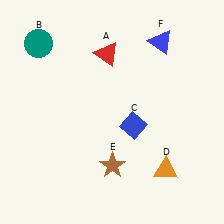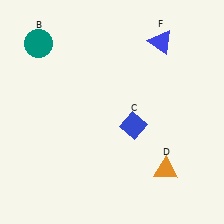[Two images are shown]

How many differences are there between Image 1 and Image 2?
There are 2 differences between the two images.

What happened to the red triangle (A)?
The red triangle (A) was removed in Image 2. It was in the top-left area of Image 1.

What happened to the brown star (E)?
The brown star (E) was removed in Image 2. It was in the bottom-right area of Image 1.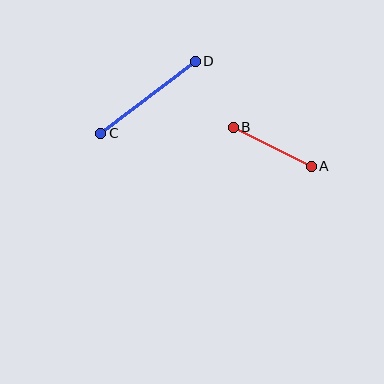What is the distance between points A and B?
The distance is approximately 87 pixels.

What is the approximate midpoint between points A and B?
The midpoint is at approximately (272, 147) pixels.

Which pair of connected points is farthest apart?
Points C and D are farthest apart.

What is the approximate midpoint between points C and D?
The midpoint is at approximately (148, 97) pixels.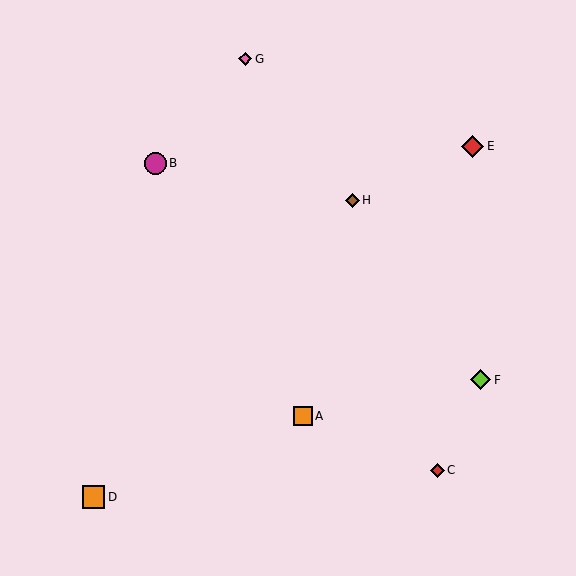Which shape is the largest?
The orange square (labeled D) is the largest.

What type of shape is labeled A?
Shape A is an orange square.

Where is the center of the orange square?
The center of the orange square is at (303, 416).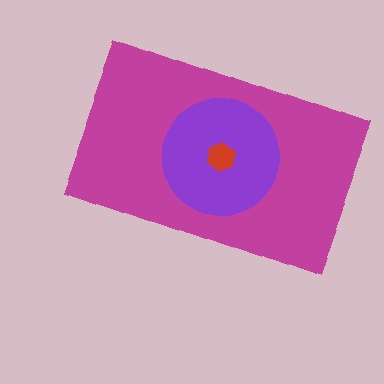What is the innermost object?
The red hexagon.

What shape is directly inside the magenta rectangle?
The purple circle.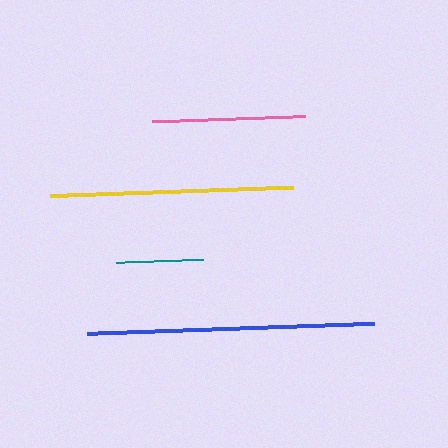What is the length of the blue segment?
The blue segment is approximately 287 pixels long.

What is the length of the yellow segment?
The yellow segment is approximately 243 pixels long.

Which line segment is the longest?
The blue line is the longest at approximately 287 pixels.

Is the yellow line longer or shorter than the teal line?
The yellow line is longer than the teal line.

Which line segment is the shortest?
The teal line is the shortest at approximately 87 pixels.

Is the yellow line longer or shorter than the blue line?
The blue line is longer than the yellow line.